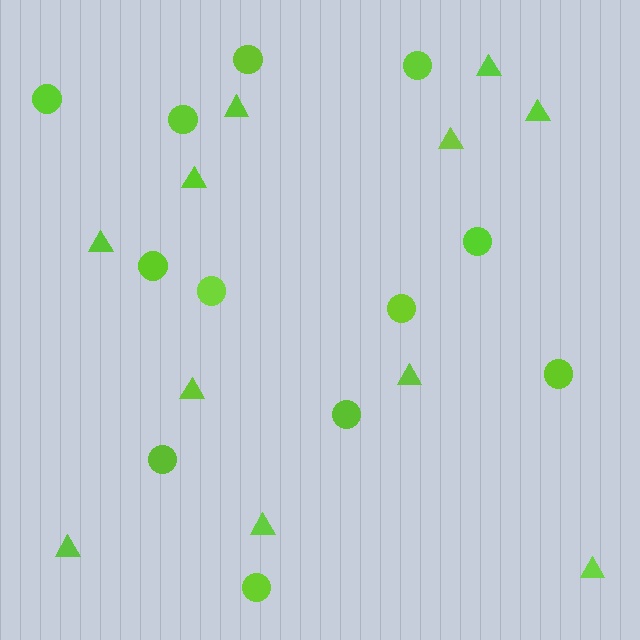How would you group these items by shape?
There are 2 groups: one group of triangles (11) and one group of circles (12).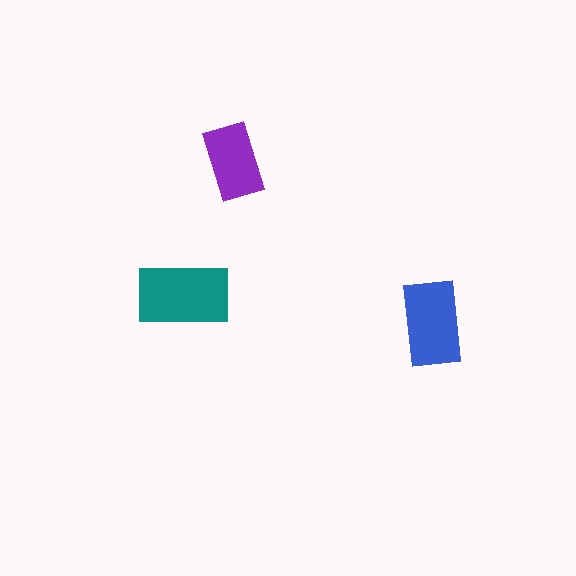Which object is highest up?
The purple rectangle is topmost.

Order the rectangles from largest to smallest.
the teal one, the blue one, the purple one.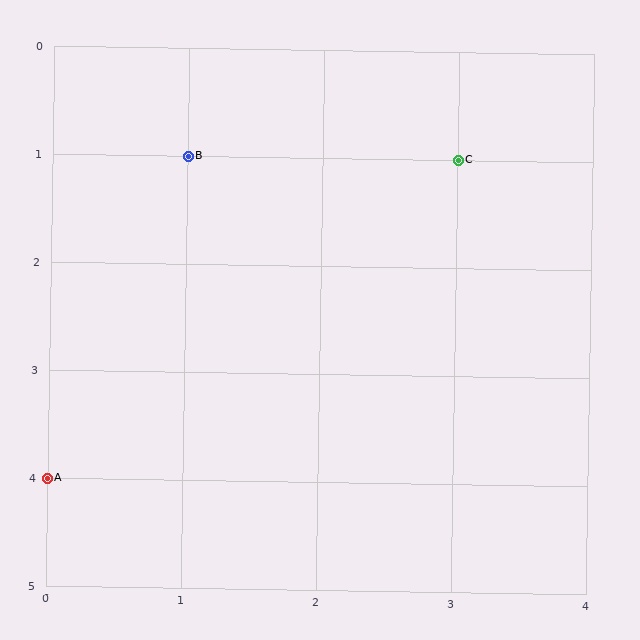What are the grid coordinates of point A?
Point A is at grid coordinates (0, 4).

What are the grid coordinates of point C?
Point C is at grid coordinates (3, 1).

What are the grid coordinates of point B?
Point B is at grid coordinates (1, 1).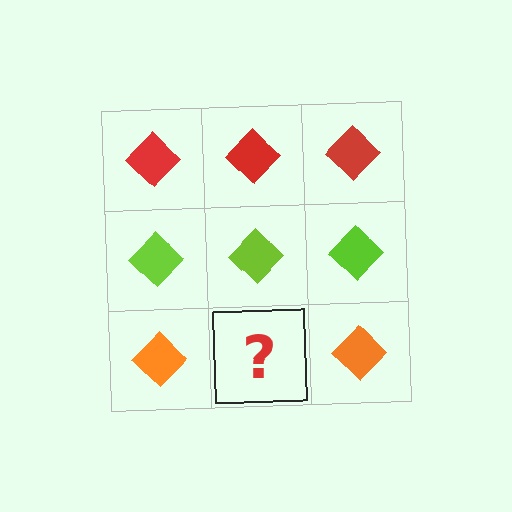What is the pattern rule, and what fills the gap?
The rule is that each row has a consistent color. The gap should be filled with an orange diamond.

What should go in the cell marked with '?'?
The missing cell should contain an orange diamond.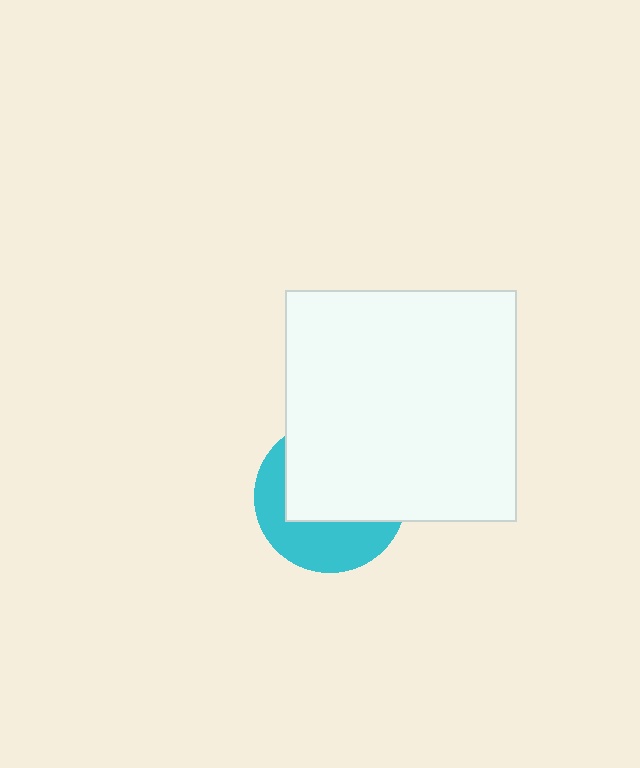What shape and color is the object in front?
The object in front is a white square.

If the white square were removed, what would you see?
You would see the complete cyan circle.